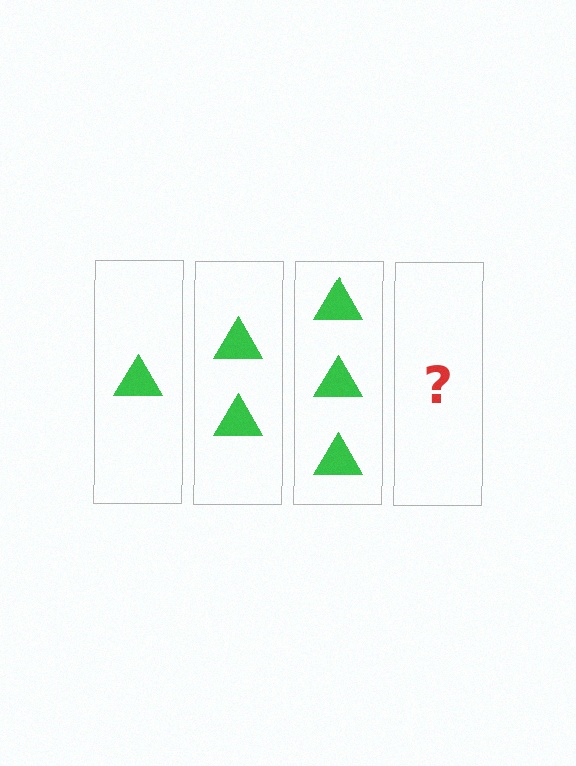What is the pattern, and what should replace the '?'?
The pattern is that each step adds one more triangle. The '?' should be 4 triangles.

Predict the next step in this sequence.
The next step is 4 triangles.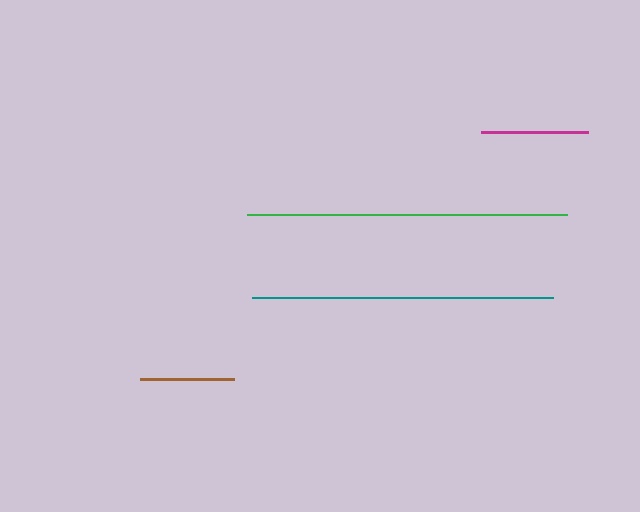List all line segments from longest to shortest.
From longest to shortest: green, teal, magenta, brown.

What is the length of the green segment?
The green segment is approximately 320 pixels long.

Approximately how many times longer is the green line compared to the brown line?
The green line is approximately 3.4 times the length of the brown line.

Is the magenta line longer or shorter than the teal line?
The teal line is longer than the magenta line.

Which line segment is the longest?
The green line is the longest at approximately 320 pixels.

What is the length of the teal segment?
The teal segment is approximately 302 pixels long.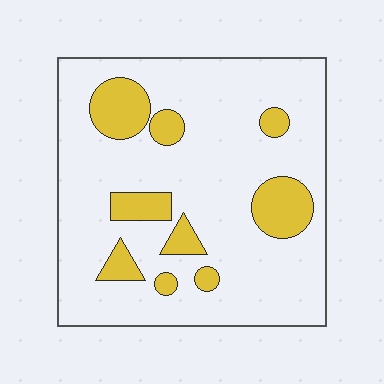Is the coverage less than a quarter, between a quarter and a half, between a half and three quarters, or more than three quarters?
Less than a quarter.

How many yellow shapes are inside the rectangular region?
9.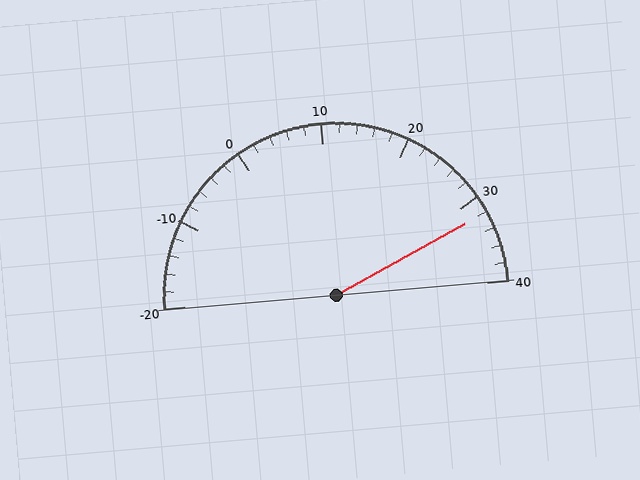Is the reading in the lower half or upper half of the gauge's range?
The reading is in the upper half of the range (-20 to 40).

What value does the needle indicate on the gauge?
The needle indicates approximately 32.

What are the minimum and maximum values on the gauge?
The gauge ranges from -20 to 40.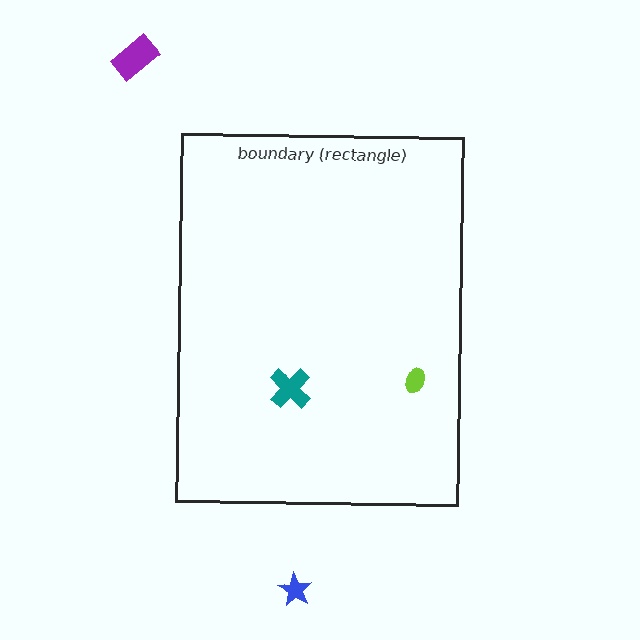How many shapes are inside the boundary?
2 inside, 2 outside.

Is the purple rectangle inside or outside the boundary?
Outside.